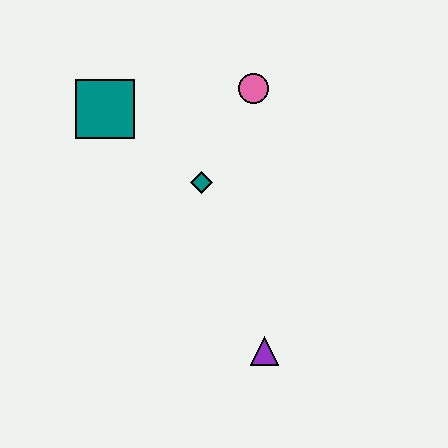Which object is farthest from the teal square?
The purple triangle is farthest from the teal square.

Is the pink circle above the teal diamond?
Yes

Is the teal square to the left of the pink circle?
Yes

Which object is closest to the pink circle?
The teal diamond is closest to the pink circle.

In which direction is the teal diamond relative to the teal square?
The teal diamond is to the right of the teal square.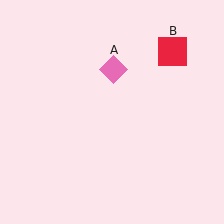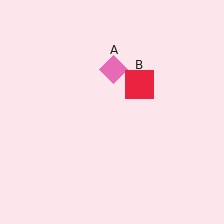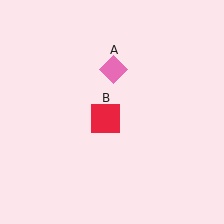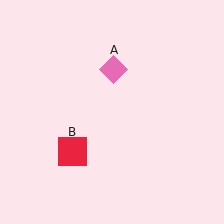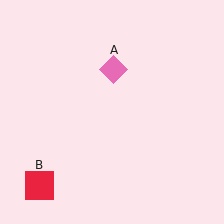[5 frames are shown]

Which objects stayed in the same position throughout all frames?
Pink diamond (object A) remained stationary.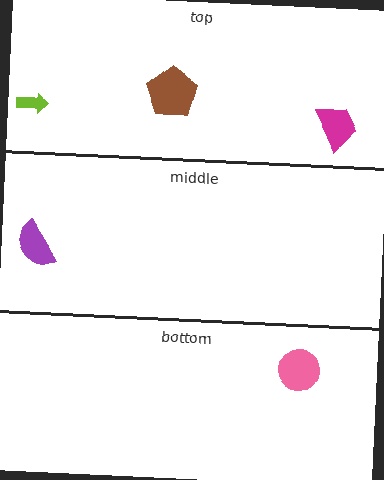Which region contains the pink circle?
The bottom region.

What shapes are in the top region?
The brown pentagon, the magenta trapezoid, the lime arrow.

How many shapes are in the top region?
3.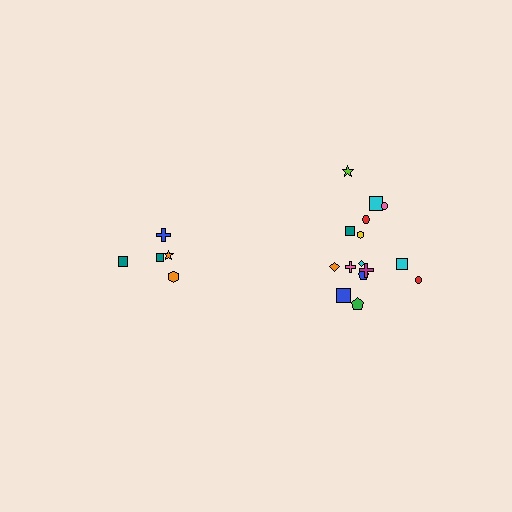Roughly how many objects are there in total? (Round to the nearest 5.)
Roughly 20 objects in total.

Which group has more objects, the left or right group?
The right group.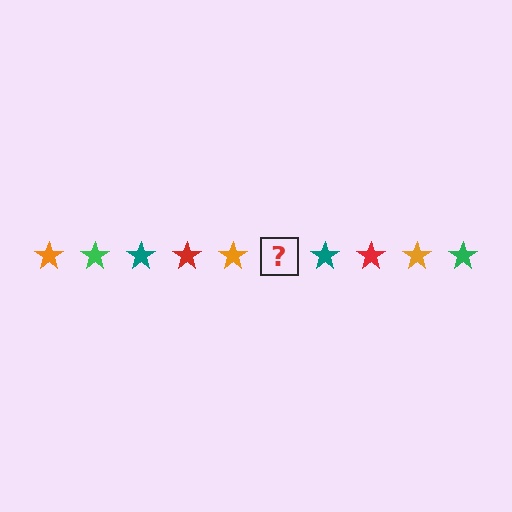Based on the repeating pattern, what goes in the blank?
The blank should be a green star.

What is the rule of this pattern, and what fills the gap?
The rule is that the pattern cycles through orange, green, teal, red stars. The gap should be filled with a green star.